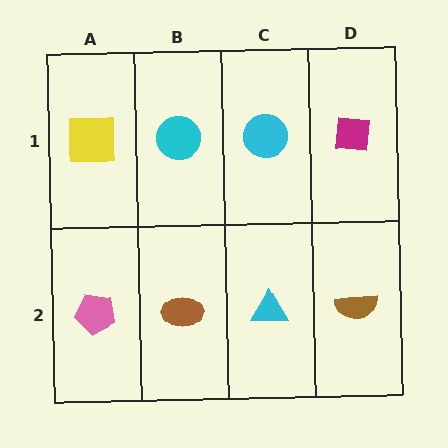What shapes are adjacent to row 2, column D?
A magenta square (row 1, column D), a cyan triangle (row 2, column C).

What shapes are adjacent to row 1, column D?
A brown semicircle (row 2, column D), a cyan circle (row 1, column C).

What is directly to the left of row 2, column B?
A pink pentagon.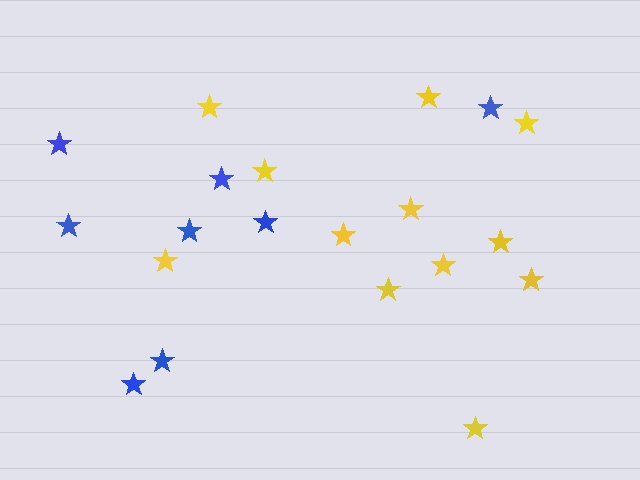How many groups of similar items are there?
There are 2 groups: one group of blue stars (8) and one group of yellow stars (12).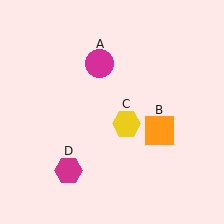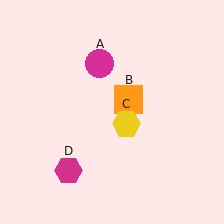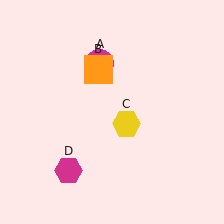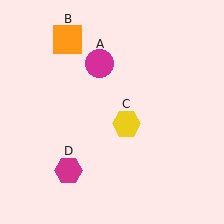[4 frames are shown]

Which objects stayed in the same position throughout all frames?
Magenta circle (object A) and yellow hexagon (object C) and magenta hexagon (object D) remained stationary.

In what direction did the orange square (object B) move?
The orange square (object B) moved up and to the left.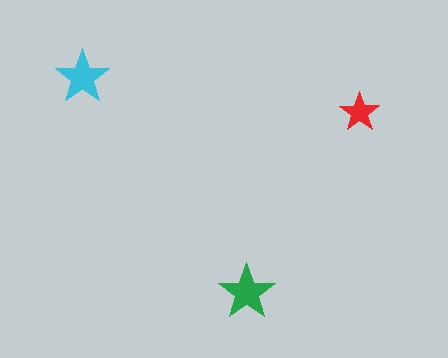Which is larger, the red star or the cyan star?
The cyan one.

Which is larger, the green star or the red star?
The green one.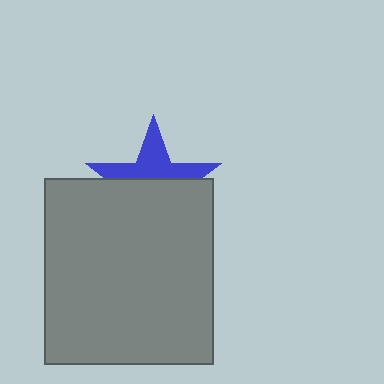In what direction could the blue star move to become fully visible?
The blue star could move up. That would shift it out from behind the gray rectangle entirely.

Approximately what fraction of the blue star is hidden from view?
Roughly 59% of the blue star is hidden behind the gray rectangle.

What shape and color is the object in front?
The object in front is a gray rectangle.